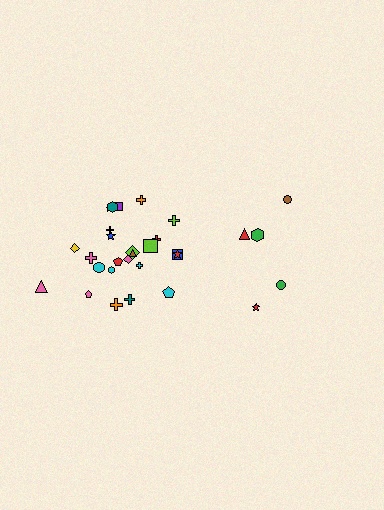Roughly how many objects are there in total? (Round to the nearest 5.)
Roughly 30 objects in total.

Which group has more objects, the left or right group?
The left group.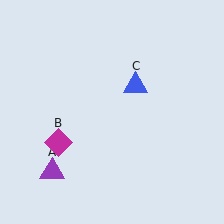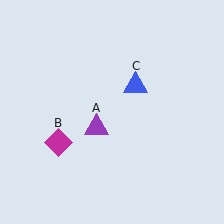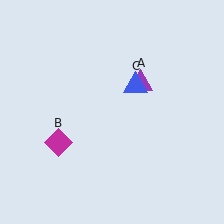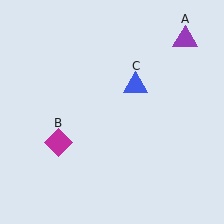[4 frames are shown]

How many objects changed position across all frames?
1 object changed position: purple triangle (object A).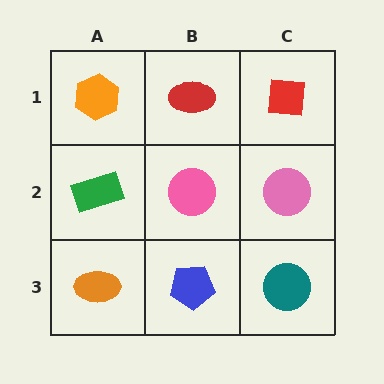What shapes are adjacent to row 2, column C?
A red square (row 1, column C), a teal circle (row 3, column C), a pink circle (row 2, column B).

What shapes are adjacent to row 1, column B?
A pink circle (row 2, column B), an orange hexagon (row 1, column A), a red square (row 1, column C).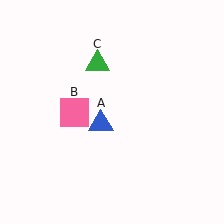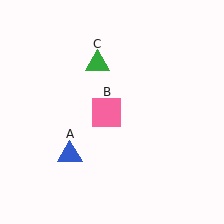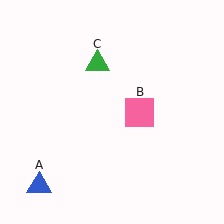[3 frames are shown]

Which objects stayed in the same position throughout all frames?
Green triangle (object C) remained stationary.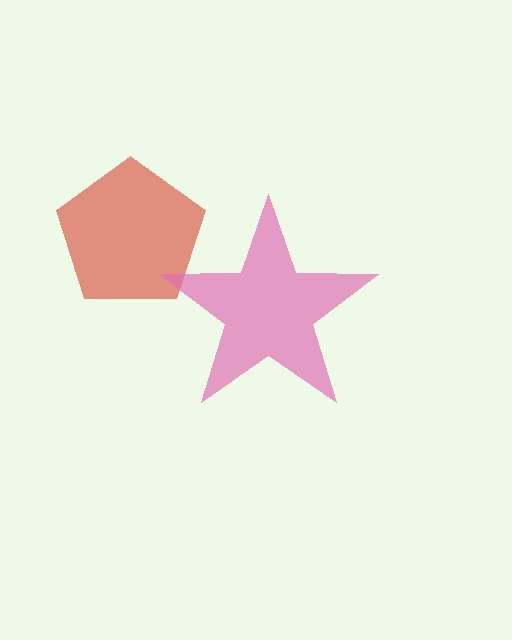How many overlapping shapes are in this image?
There are 2 overlapping shapes in the image.